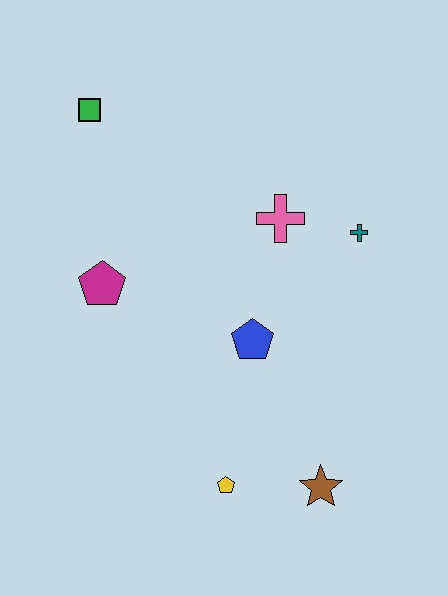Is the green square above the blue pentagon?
Yes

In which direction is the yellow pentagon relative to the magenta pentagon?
The yellow pentagon is below the magenta pentagon.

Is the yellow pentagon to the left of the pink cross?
Yes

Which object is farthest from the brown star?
The green square is farthest from the brown star.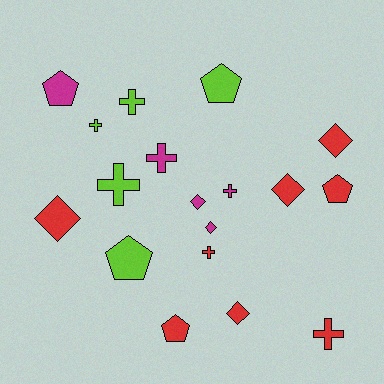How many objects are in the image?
There are 18 objects.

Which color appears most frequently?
Red, with 8 objects.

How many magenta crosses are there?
There are 2 magenta crosses.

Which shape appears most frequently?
Cross, with 7 objects.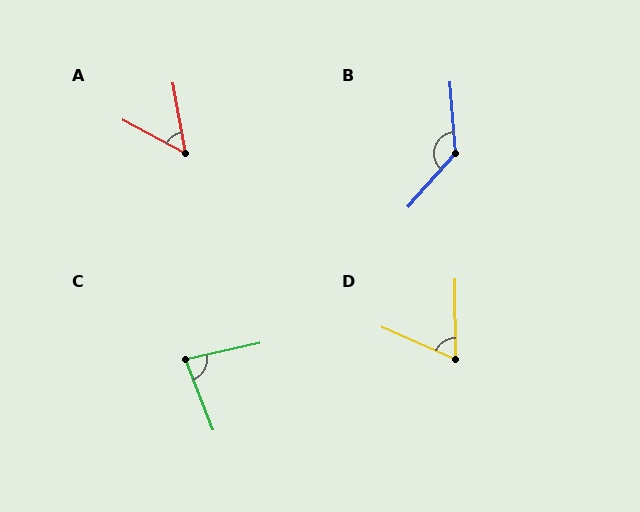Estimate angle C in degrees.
Approximately 82 degrees.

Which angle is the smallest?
A, at approximately 52 degrees.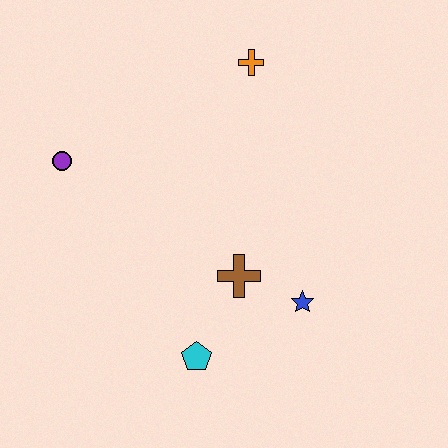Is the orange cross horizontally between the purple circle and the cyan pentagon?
No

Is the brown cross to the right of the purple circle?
Yes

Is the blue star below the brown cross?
Yes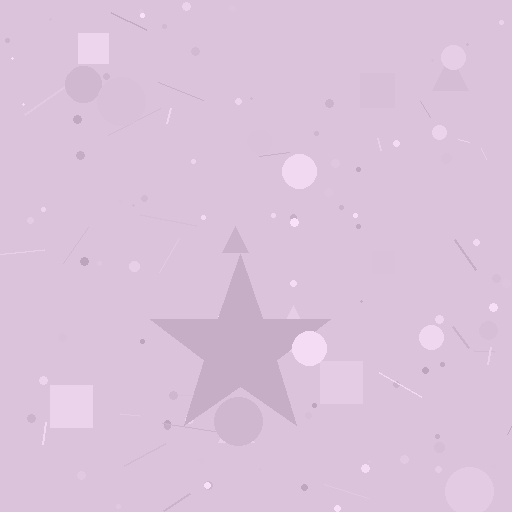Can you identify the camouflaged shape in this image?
The camouflaged shape is a star.